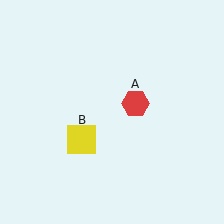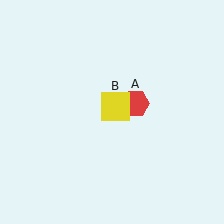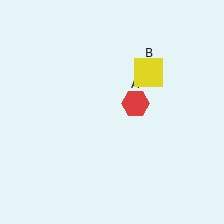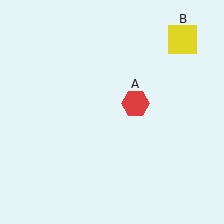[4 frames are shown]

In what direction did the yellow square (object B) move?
The yellow square (object B) moved up and to the right.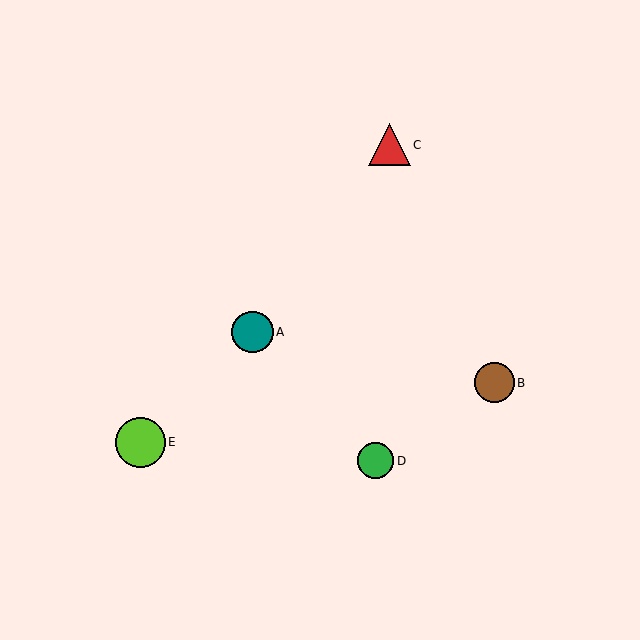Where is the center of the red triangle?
The center of the red triangle is at (390, 145).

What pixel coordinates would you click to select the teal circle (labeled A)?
Click at (253, 332) to select the teal circle A.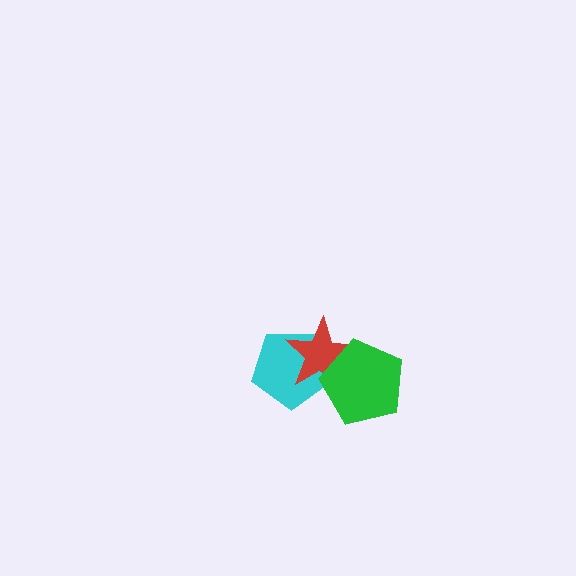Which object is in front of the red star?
The green pentagon is in front of the red star.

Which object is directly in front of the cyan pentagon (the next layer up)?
The red star is directly in front of the cyan pentagon.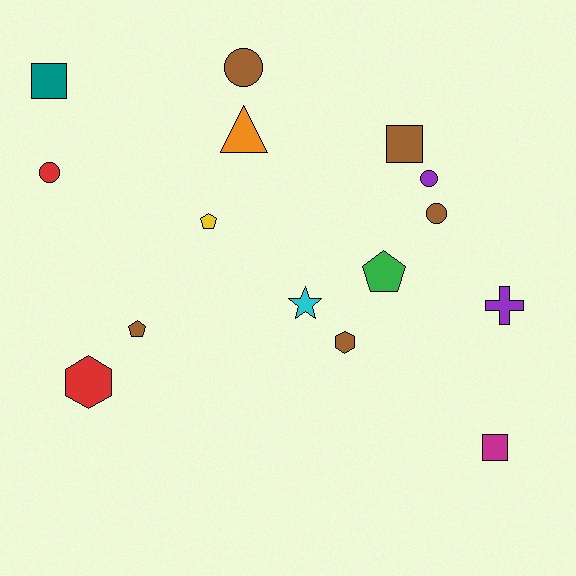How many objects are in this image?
There are 15 objects.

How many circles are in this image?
There are 4 circles.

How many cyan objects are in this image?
There is 1 cyan object.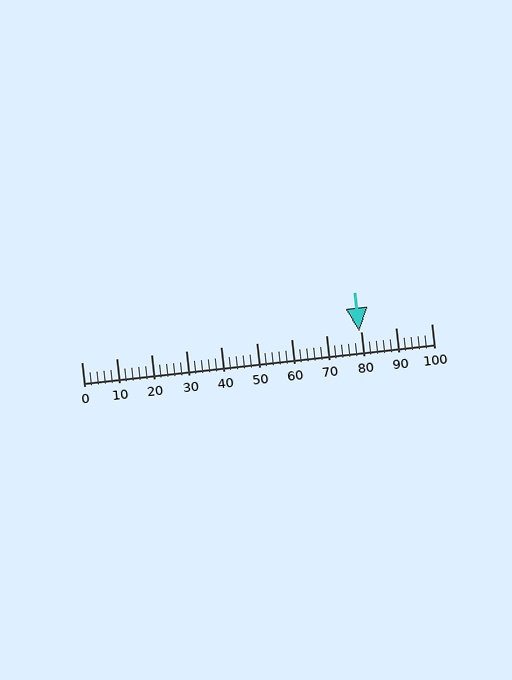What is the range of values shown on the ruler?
The ruler shows values from 0 to 100.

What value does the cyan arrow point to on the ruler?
The cyan arrow points to approximately 80.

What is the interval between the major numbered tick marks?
The major tick marks are spaced 10 units apart.